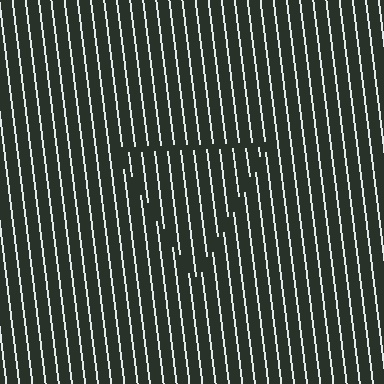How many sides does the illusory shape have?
3 sides — the line-ends trace a triangle.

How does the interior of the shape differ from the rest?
The interior of the shape contains the same grating, shifted by half a period — the contour is defined by the phase discontinuity where line-ends from the inner and outer gratings abut.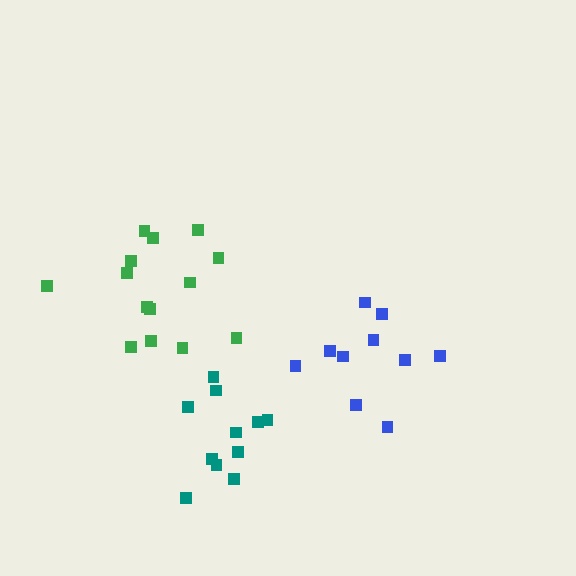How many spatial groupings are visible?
There are 3 spatial groupings.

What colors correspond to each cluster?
The clusters are colored: teal, blue, green.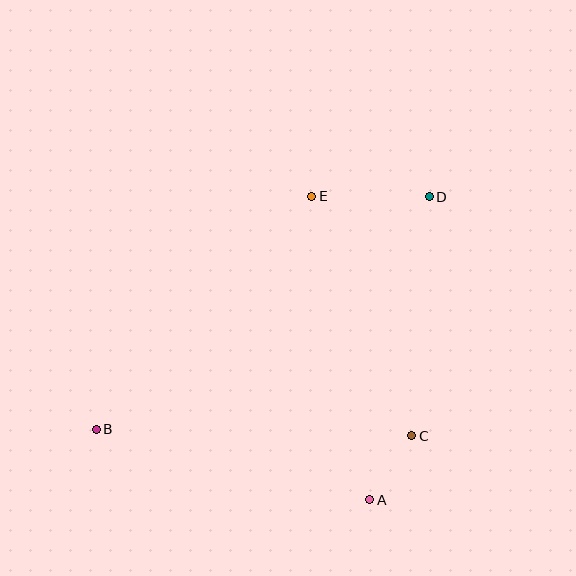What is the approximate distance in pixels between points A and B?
The distance between A and B is approximately 283 pixels.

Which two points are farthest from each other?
Points B and D are farthest from each other.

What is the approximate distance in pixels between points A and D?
The distance between A and D is approximately 309 pixels.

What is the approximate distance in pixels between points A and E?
The distance between A and E is approximately 309 pixels.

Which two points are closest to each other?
Points A and C are closest to each other.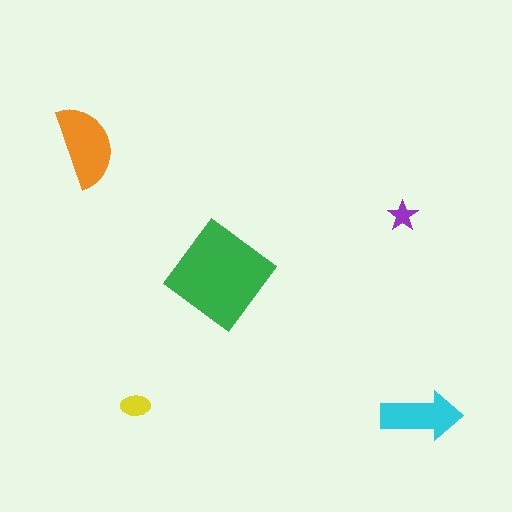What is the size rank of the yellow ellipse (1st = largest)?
4th.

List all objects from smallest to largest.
The purple star, the yellow ellipse, the cyan arrow, the orange semicircle, the green diamond.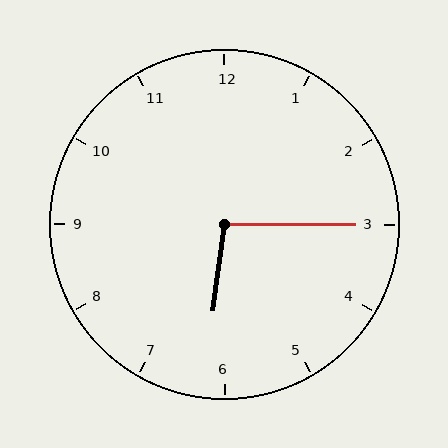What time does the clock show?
6:15.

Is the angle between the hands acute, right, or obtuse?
It is obtuse.